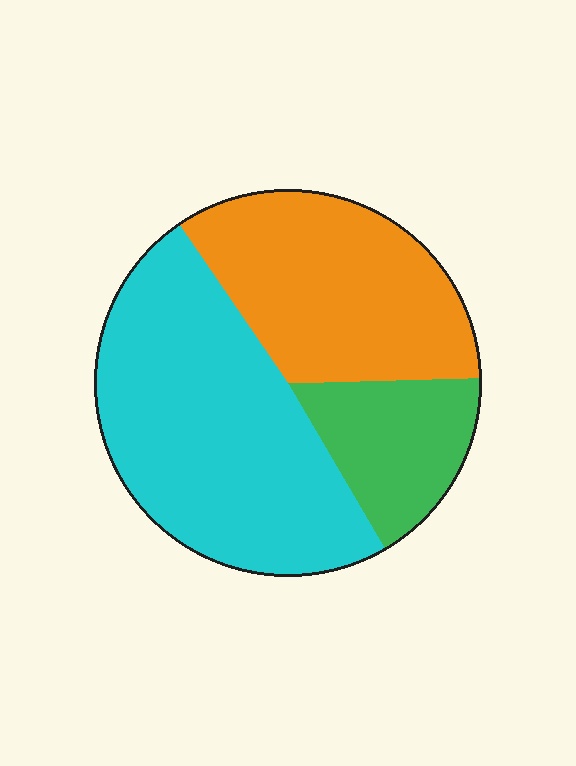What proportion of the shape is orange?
Orange covers 34% of the shape.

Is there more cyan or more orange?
Cyan.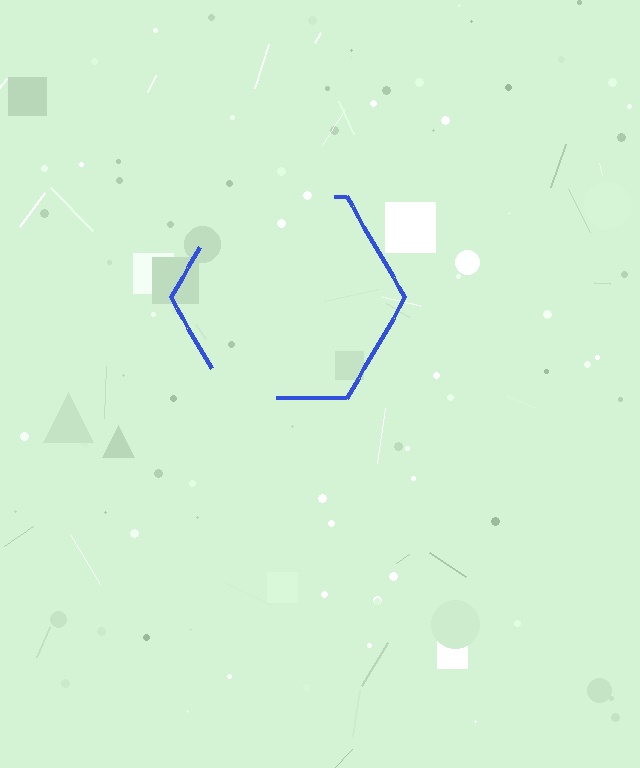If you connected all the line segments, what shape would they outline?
They would outline a hexagon.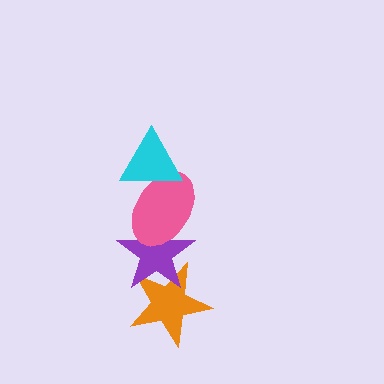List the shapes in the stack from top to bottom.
From top to bottom: the cyan triangle, the pink ellipse, the purple star, the orange star.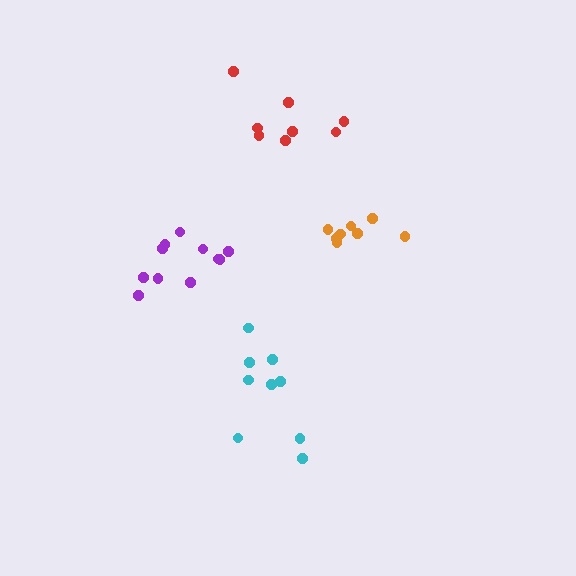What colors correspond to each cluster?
The clusters are colored: cyan, purple, orange, red.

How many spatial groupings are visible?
There are 4 spatial groupings.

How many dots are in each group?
Group 1: 9 dots, Group 2: 11 dots, Group 3: 8 dots, Group 4: 8 dots (36 total).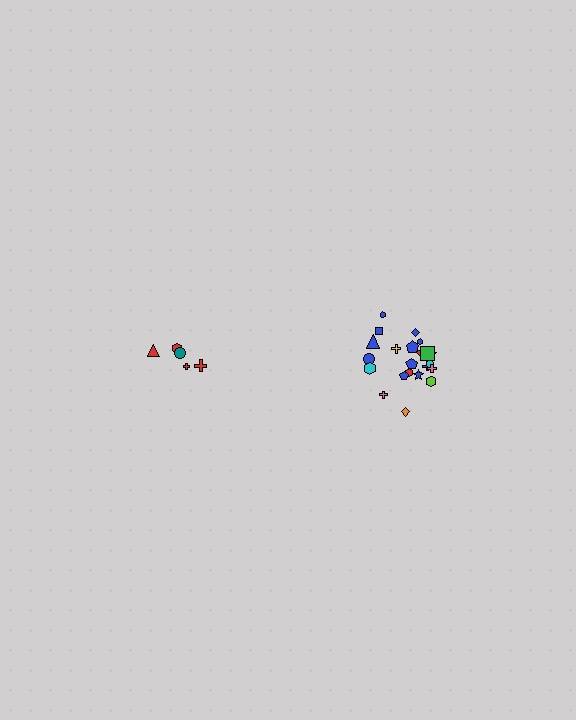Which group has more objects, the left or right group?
The right group.